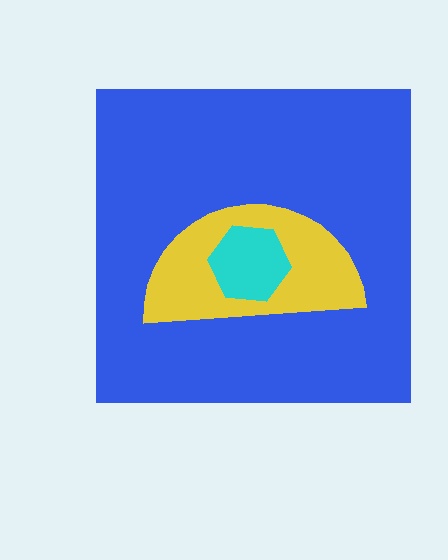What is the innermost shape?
The cyan hexagon.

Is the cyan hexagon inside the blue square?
Yes.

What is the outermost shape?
The blue square.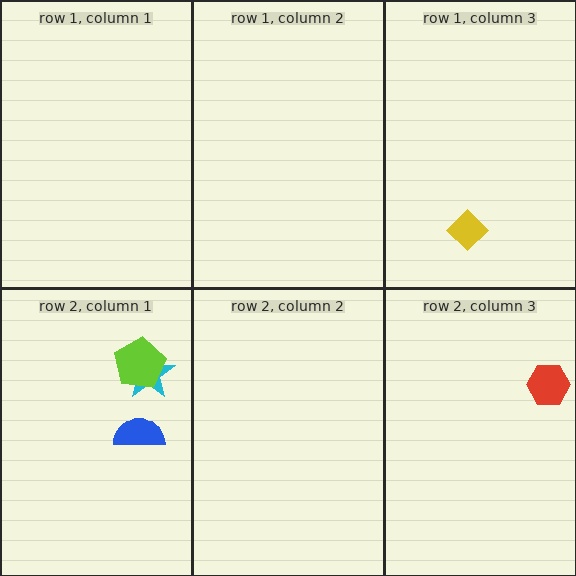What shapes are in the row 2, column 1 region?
The blue semicircle, the cyan star, the lime pentagon.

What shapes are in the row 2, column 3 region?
The red hexagon.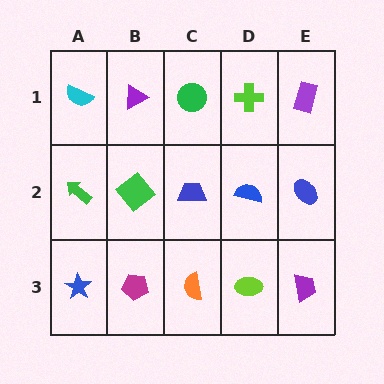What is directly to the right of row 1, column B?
A green circle.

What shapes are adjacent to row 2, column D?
A lime cross (row 1, column D), a lime ellipse (row 3, column D), a blue trapezoid (row 2, column C), a blue ellipse (row 2, column E).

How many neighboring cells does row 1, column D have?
3.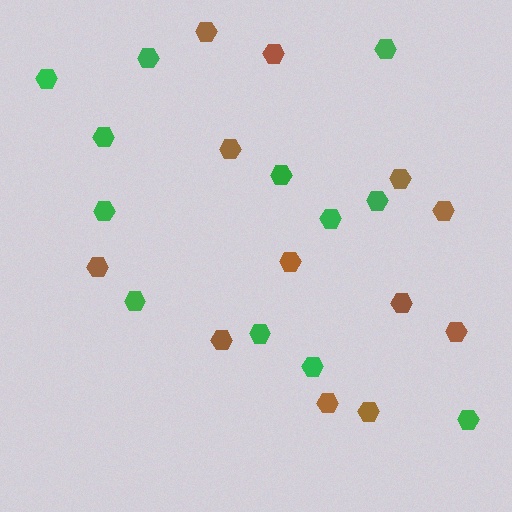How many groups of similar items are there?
There are 2 groups: one group of green hexagons (12) and one group of brown hexagons (12).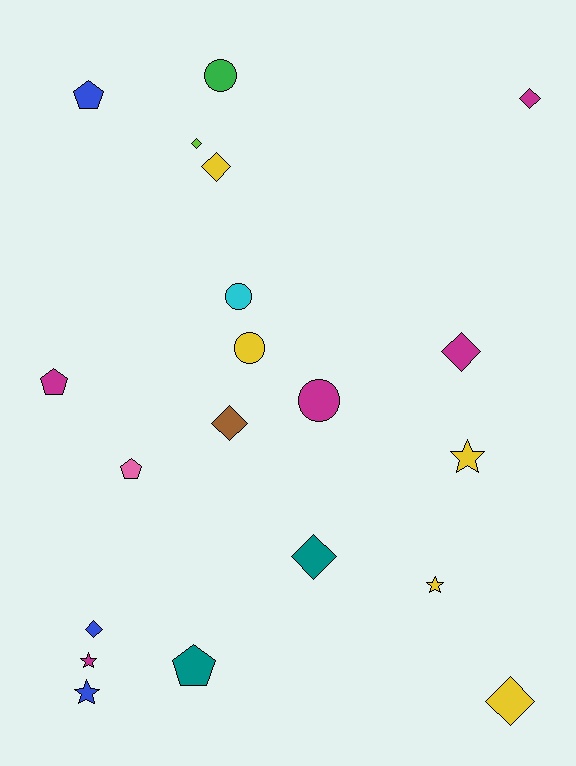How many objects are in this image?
There are 20 objects.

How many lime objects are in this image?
There is 1 lime object.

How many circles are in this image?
There are 4 circles.